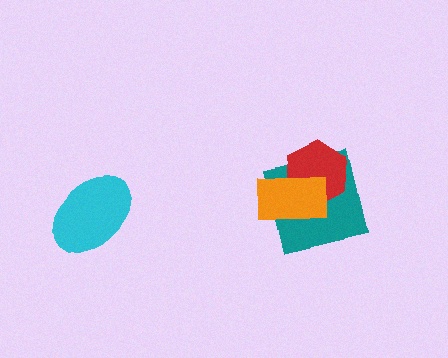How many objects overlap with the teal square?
2 objects overlap with the teal square.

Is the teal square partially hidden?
Yes, it is partially covered by another shape.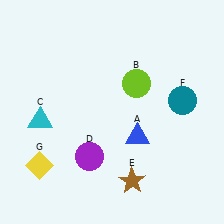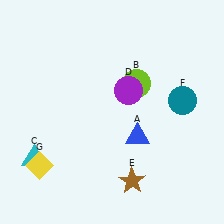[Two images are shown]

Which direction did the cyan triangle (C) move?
The cyan triangle (C) moved down.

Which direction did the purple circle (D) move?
The purple circle (D) moved up.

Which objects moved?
The objects that moved are: the cyan triangle (C), the purple circle (D).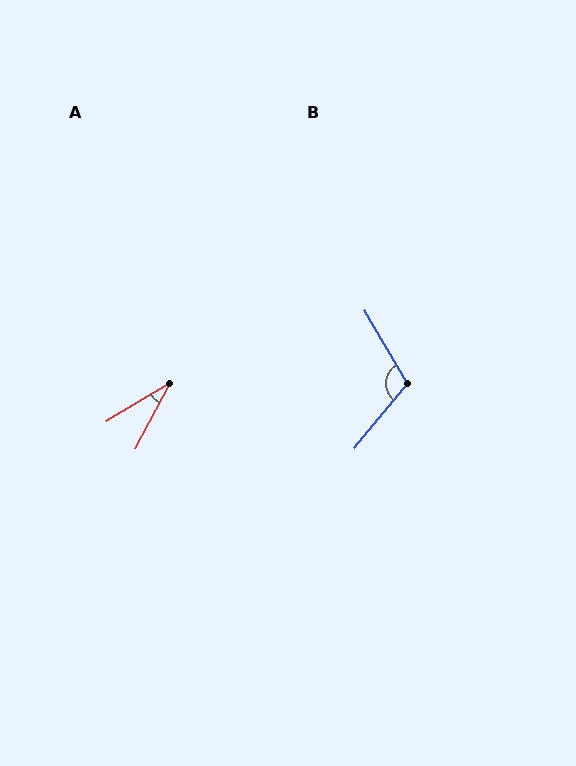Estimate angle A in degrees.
Approximately 31 degrees.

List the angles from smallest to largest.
A (31°), B (110°).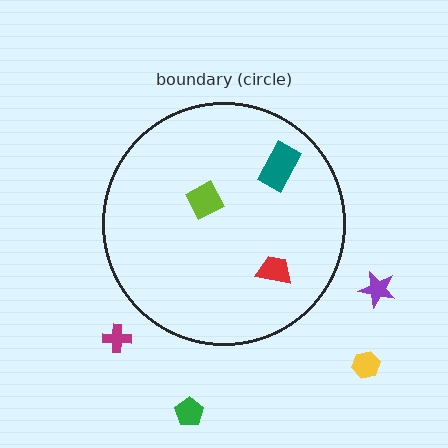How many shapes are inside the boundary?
3 inside, 4 outside.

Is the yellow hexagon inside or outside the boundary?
Outside.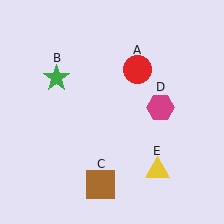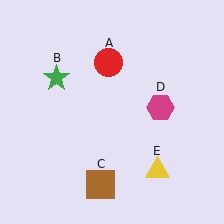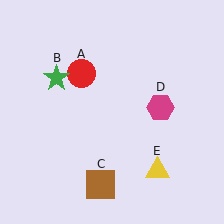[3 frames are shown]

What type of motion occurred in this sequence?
The red circle (object A) rotated counterclockwise around the center of the scene.